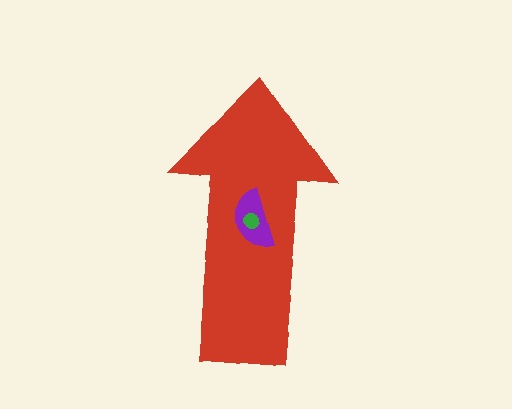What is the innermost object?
The green circle.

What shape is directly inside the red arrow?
The purple semicircle.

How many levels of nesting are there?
3.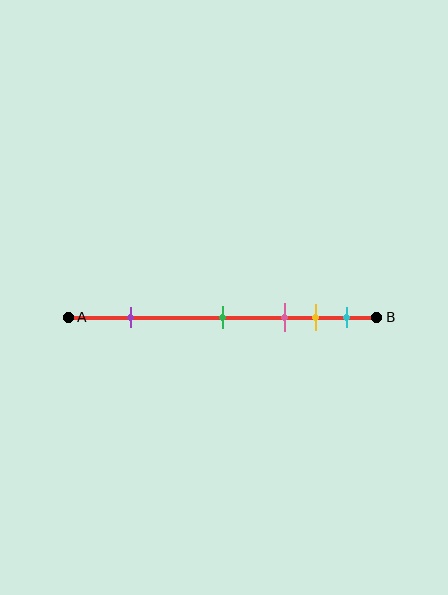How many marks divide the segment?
There are 5 marks dividing the segment.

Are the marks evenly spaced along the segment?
No, the marks are not evenly spaced.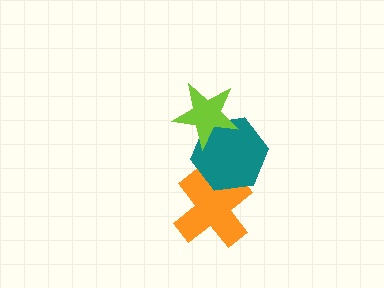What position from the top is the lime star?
The lime star is 1st from the top.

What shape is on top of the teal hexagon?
The lime star is on top of the teal hexagon.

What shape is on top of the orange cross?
The teal hexagon is on top of the orange cross.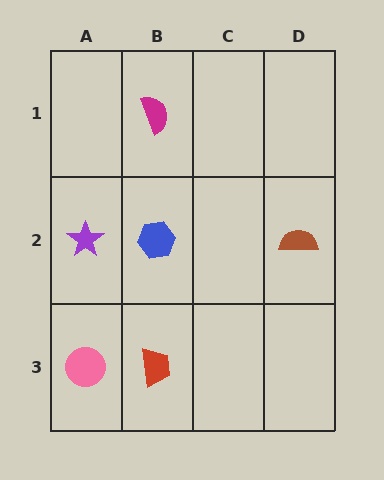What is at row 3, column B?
A red trapezoid.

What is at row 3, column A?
A pink circle.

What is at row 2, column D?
A brown semicircle.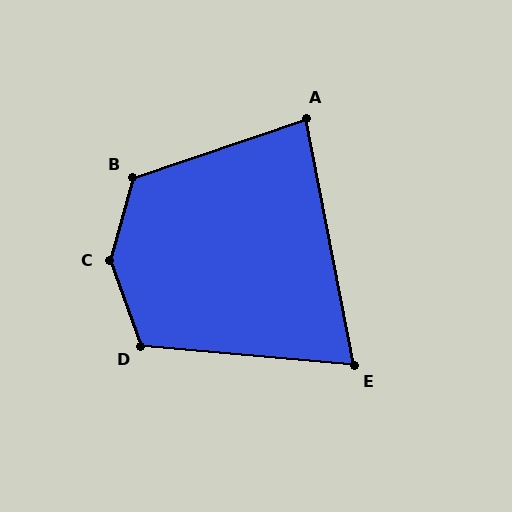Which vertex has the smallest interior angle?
E, at approximately 74 degrees.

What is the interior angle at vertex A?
Approximately 82 degrees (acute).